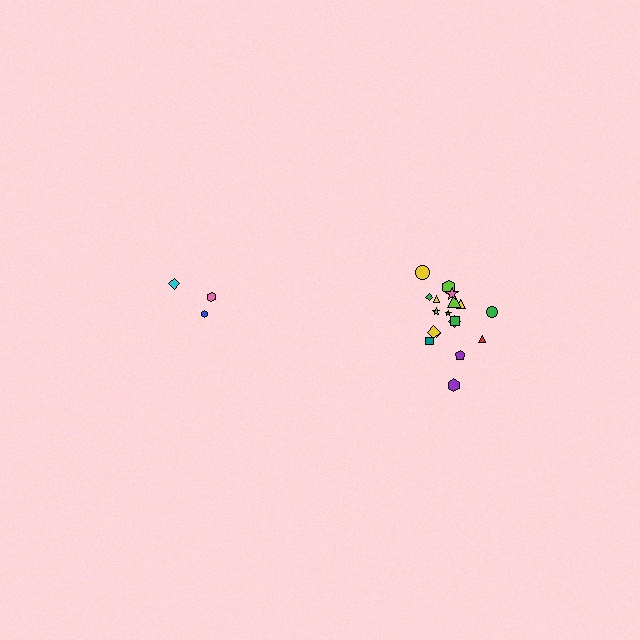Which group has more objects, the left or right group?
The right group.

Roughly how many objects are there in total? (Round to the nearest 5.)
Roughly 20 objects in total.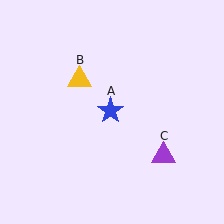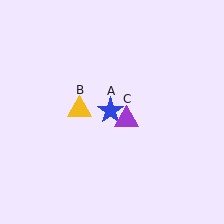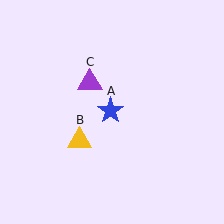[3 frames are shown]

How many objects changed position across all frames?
2 objects changed position: yellow triangle (object B), purple triangle (object C).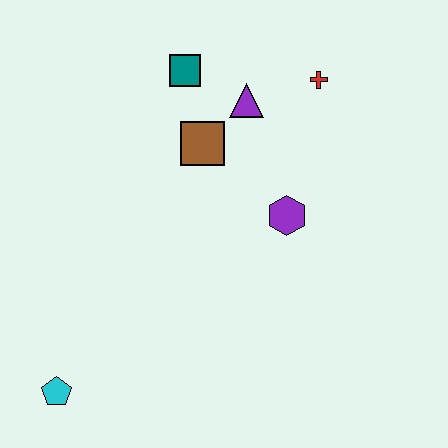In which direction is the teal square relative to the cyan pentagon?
The teal square is above the cyan pentagon.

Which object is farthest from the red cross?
The cyan pentagon is farthest from the red cross.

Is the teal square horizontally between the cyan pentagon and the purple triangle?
Yes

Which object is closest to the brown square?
The purple triangle is closest to the brown square.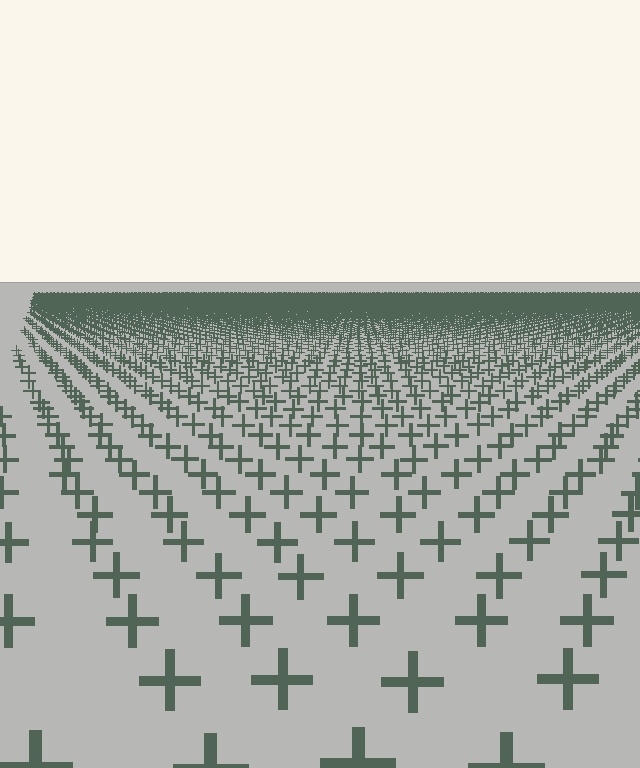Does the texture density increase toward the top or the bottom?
Density increases toward the top.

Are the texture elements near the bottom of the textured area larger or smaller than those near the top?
Larger. Near the bottom, elements are closer to the viewer and appear at a bigger on-screen size.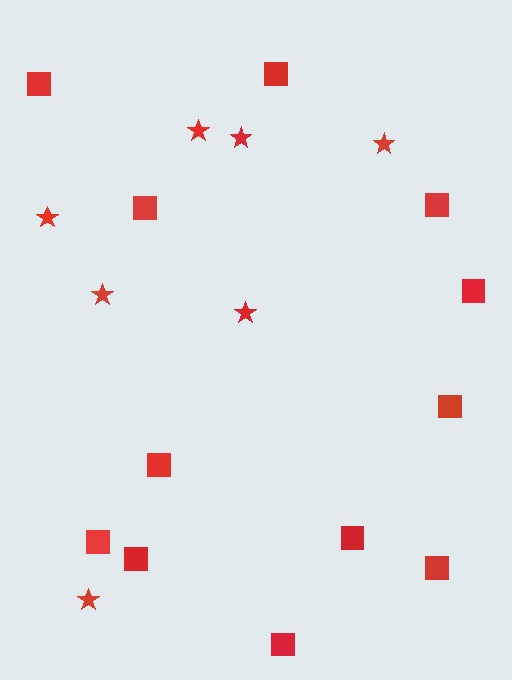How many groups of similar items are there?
There are 2 groups: one group of squares (12) and one group of stars (7).